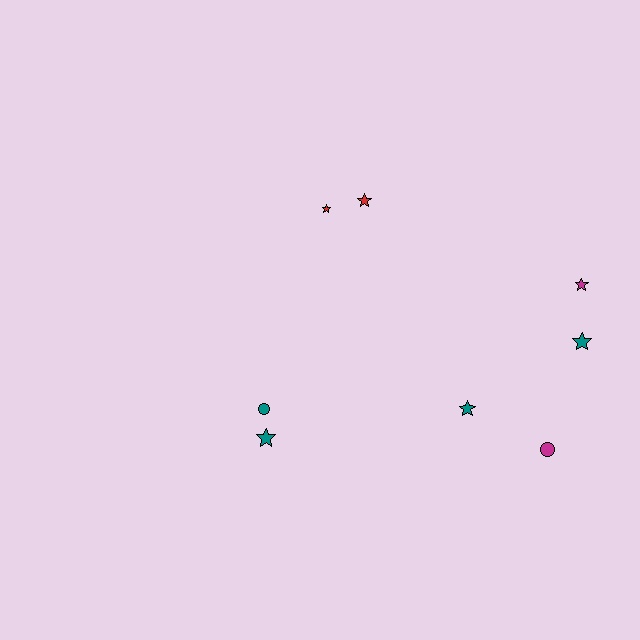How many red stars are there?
There are 2 red stars.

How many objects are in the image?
There are 8 objects.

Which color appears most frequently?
Teal, with 4 objects.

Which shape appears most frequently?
Star, with 6 objects.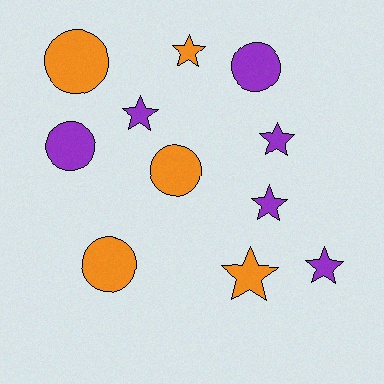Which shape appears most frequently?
Star, with 6 objects.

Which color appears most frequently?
Purple, with 6 objects.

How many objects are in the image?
There are 11 objects.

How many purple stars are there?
There are 4 purple stars.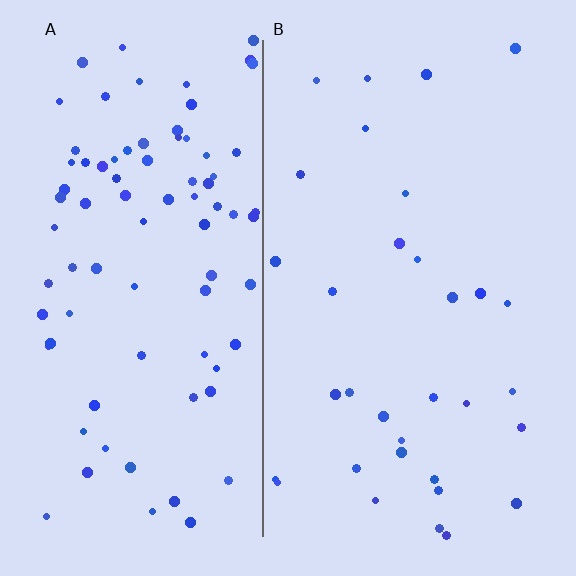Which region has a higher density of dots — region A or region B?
A (the left).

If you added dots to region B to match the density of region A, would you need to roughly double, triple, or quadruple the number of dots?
Approximately triple.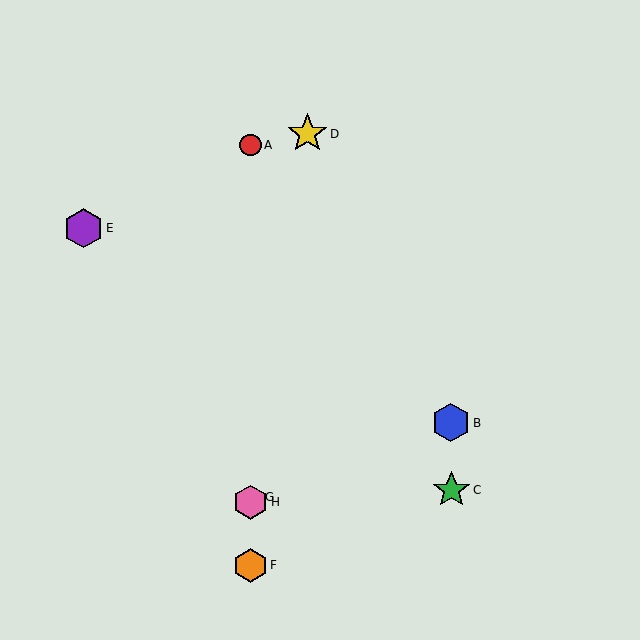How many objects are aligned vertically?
4 objects (A, F, G, H) are aligned vertically.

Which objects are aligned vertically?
Objects A, F, G, H are aligned vertically.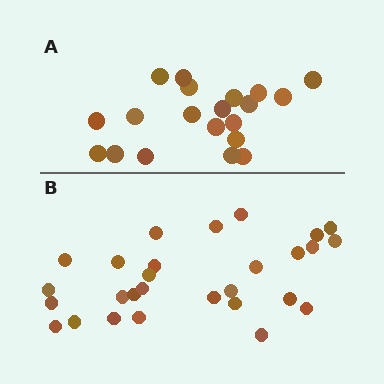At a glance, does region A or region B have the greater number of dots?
Region B (the bottom region) has more dots.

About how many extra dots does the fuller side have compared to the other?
Region B has roughly 8 or so more dots than region A.